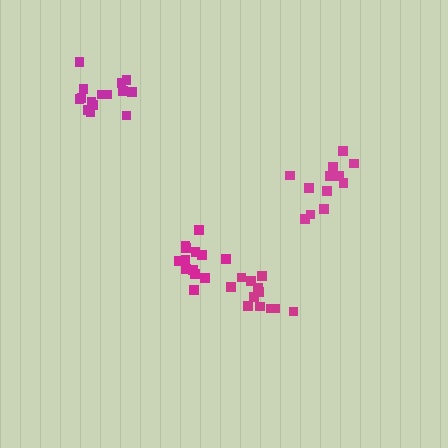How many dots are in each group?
Group 1: 13 dots, Group 2: 12 dots, Group 3: 12 dots, Group 4: 15 dots (52 total).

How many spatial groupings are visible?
There are 4 spatial groupings.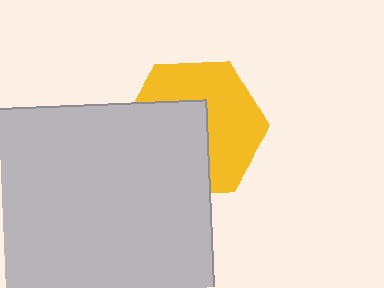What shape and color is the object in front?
The object in front is a light gray square.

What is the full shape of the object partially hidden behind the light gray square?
The partially hidden object is a yellow hexagon.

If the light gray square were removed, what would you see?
You would see the complete yellow hexagon.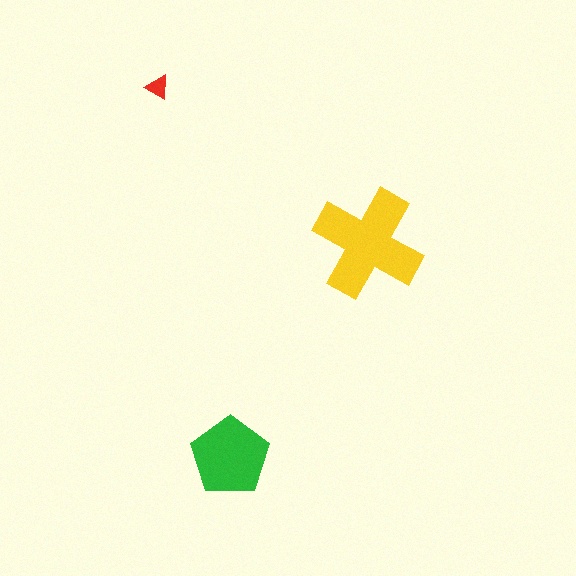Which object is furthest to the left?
The red triangle is leftmost.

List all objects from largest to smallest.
The yellow cross, the green pentagon, the red triangle.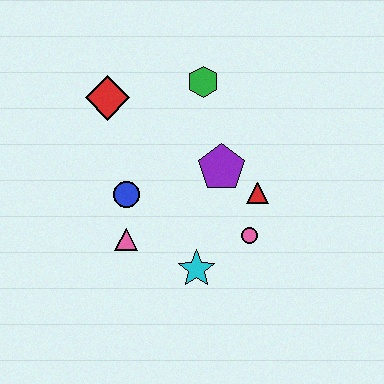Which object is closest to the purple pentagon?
The red triangle is closest to the purple pentagon.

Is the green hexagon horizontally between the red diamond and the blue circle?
No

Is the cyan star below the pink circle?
Yes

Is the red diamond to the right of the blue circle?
No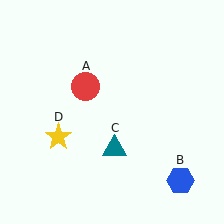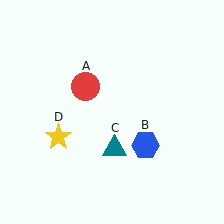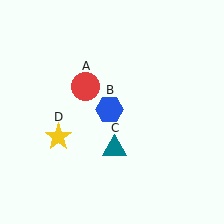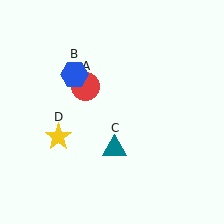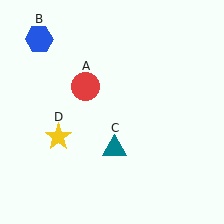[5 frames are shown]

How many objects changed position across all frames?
1 object changed position: blue hexagon (object B).